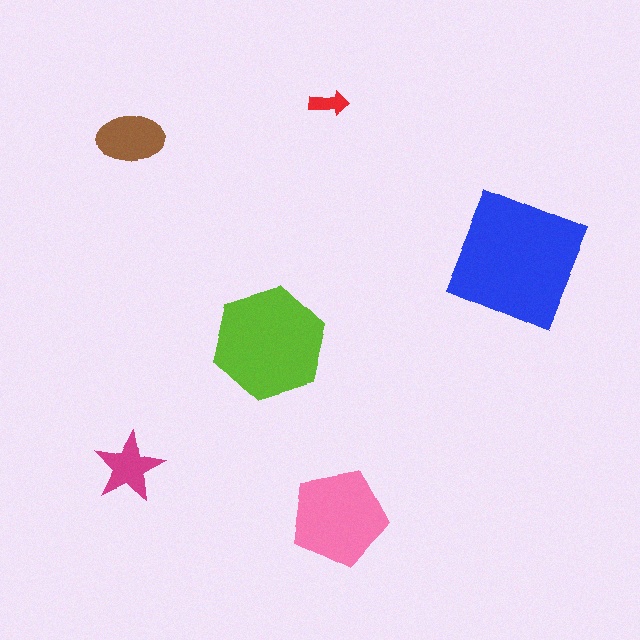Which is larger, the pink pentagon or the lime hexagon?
The lime hexagon.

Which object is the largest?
The blue square.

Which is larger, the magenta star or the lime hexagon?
The lime hexagon.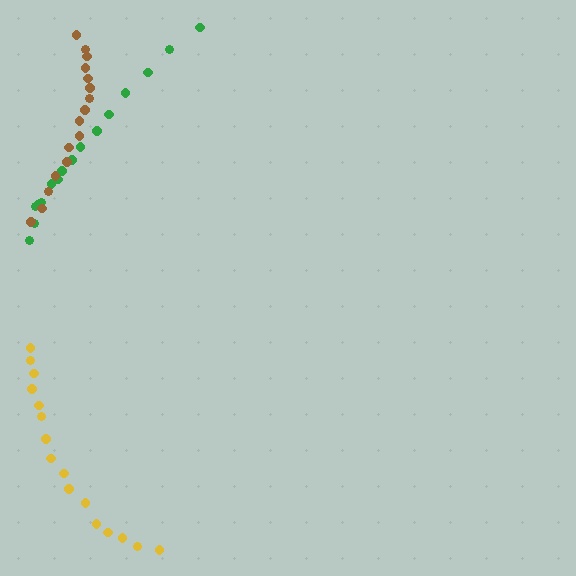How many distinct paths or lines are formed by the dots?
There are 3 distinct paths.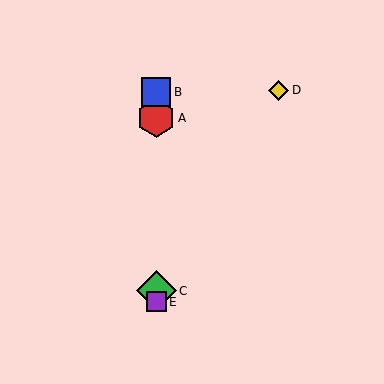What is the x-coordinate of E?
Object E is at x≈156.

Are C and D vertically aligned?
No, C is at x≈156 and D is at x≈279.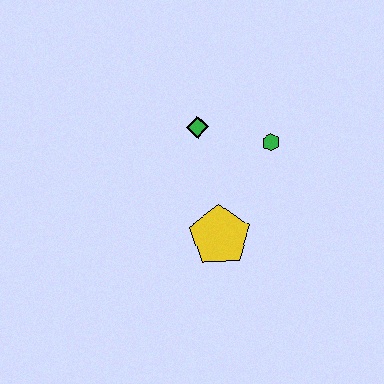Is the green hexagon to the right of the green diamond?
Yes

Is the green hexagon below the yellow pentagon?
No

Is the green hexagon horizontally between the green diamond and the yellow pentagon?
No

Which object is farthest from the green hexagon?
The yellow pentagon is farthest from the green hexagon.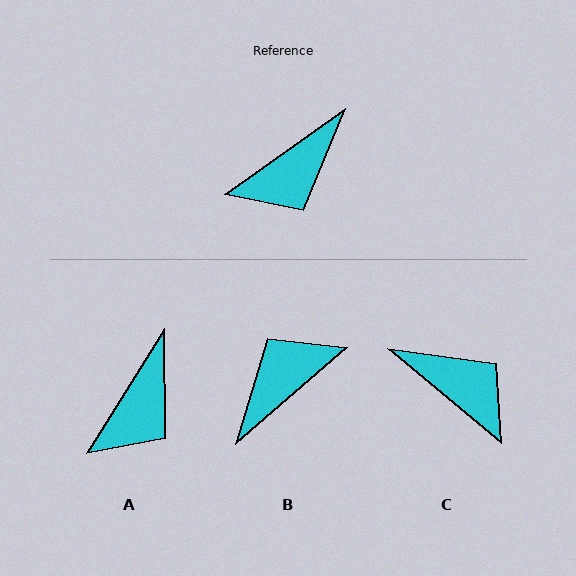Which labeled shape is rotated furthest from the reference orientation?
B, about 174 degrees away.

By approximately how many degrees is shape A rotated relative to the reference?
Approximately 23 degrees counter-clockwise.